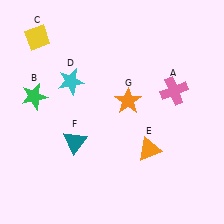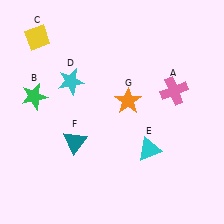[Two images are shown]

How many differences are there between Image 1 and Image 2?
There is 1 difference between the two images.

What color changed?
The triangle (E) changed from orange in Image 1 to cyan in Image 2.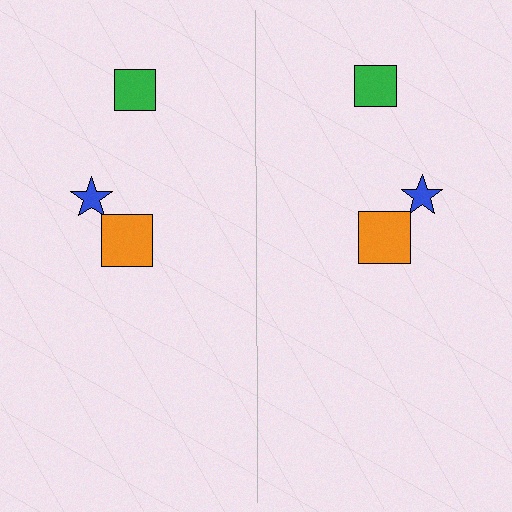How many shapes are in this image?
There are 6 shapes in this image.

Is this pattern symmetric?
Yes, this pattern has bilateral (reflection) symmetry.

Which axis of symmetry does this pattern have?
The pattern has a vertical axis of symmetry running through the center of the image.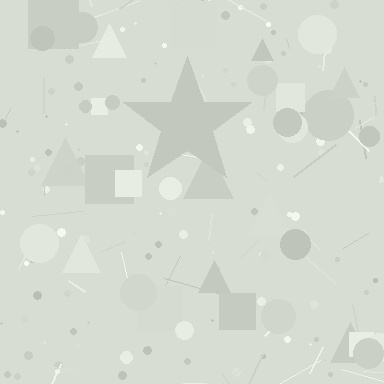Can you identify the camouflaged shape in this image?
The camouflaged shape is a star.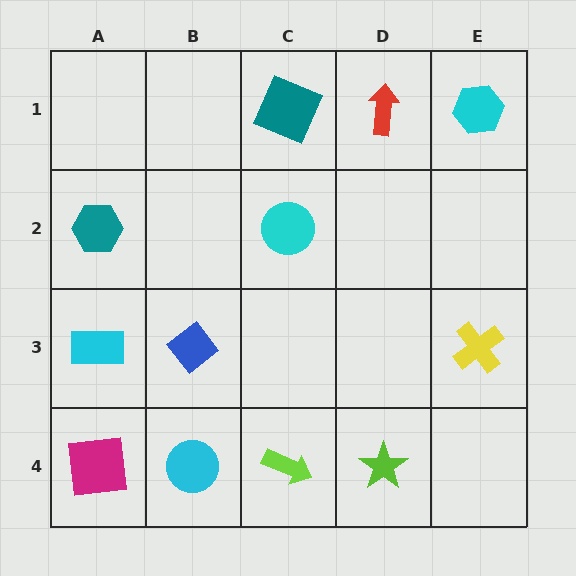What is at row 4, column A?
A magenta square.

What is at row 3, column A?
A cyan rectangle.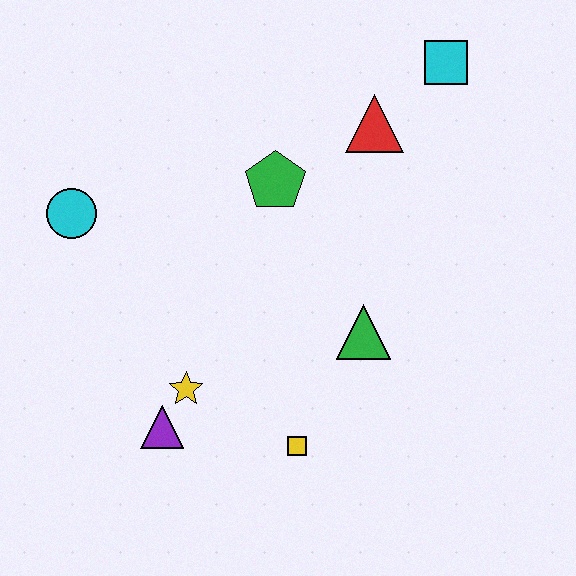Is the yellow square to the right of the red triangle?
No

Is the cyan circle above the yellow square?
Yes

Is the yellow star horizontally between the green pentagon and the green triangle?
No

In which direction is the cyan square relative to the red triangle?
The cyan square is to the right of the red triangle.